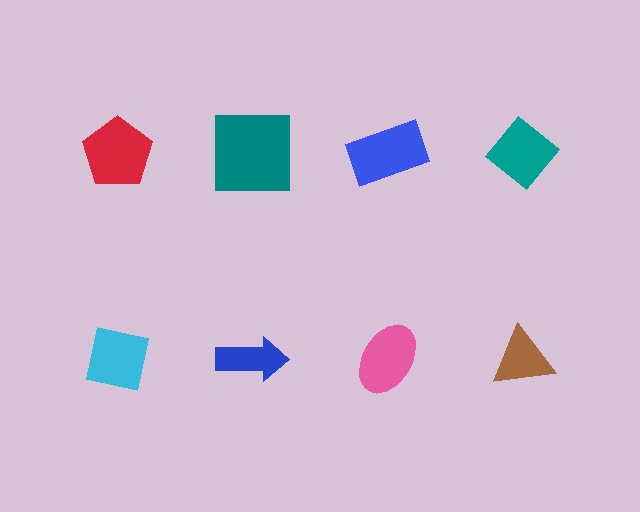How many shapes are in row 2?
4 shapes.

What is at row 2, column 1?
A cyan square.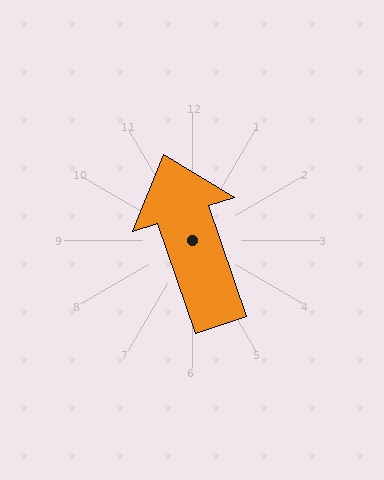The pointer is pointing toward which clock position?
Roughly 11 o'clock.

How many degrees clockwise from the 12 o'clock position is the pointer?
Approximately 341 degrees.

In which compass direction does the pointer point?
North.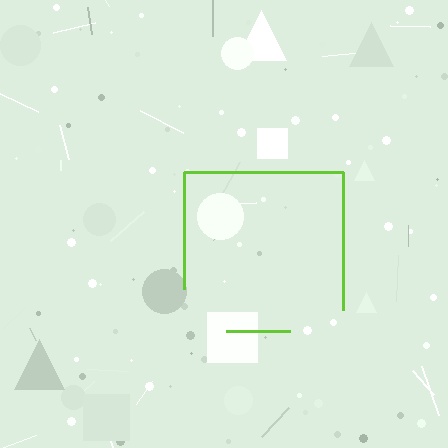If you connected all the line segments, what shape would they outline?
They would outline a square.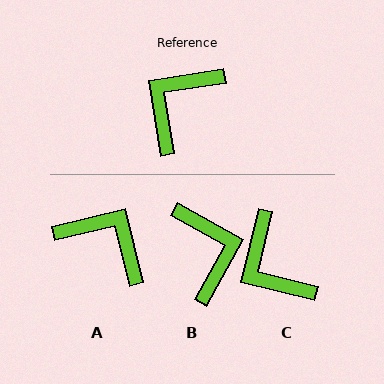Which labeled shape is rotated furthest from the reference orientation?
B, about 128 degrees away.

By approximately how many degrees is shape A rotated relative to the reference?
Approximately 86 degrees clockwise.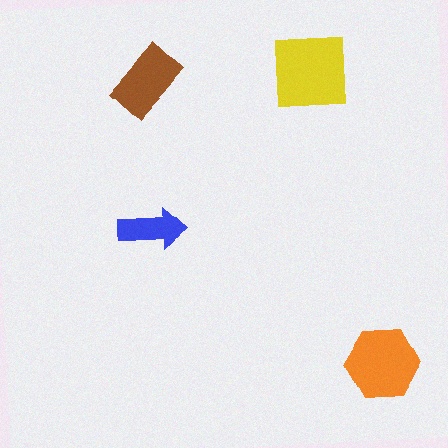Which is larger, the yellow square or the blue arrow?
The yellow square.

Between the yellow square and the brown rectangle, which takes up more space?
The yellow square.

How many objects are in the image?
There are 4 objects in the image.